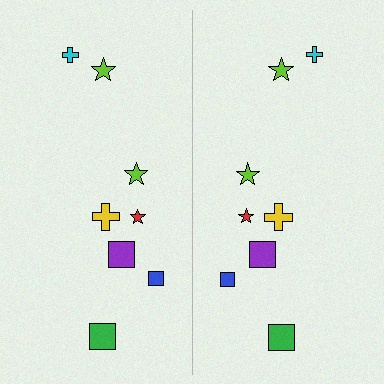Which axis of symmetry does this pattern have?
The pattern has a vertical axis of symmetry running through the center of the image.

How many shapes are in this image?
There are 16 shapes in this image.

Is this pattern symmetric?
Yes, this pattern has bilateral (reflection) symmetry.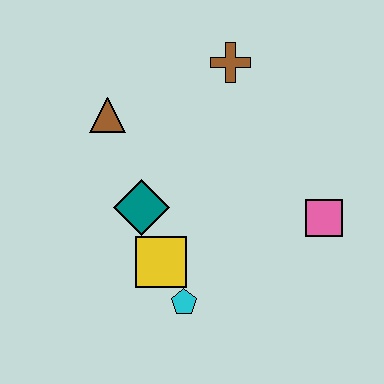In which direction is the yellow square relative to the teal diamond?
The yellow square is below the teal diamond.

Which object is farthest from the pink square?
The brown triangle is farthest from the pink square.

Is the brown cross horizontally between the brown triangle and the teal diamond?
No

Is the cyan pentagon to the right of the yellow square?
Yes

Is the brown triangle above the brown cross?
No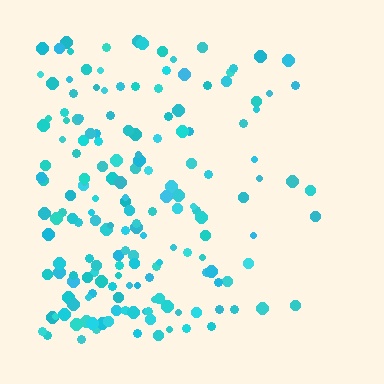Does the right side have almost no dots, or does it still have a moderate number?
Still a moderate number, just noticeably fewer than the left.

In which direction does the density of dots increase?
From right to left, with the left side densest.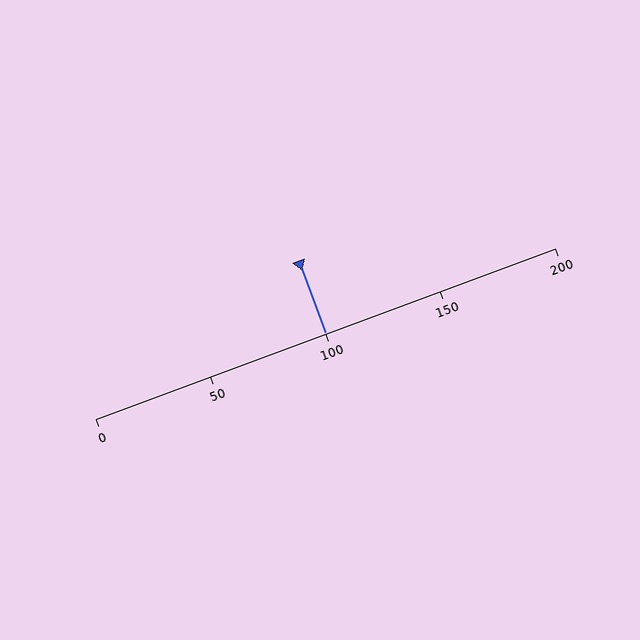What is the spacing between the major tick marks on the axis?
The major ticks are spaced 50 apart.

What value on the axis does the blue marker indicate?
The marker indicates approximately 100.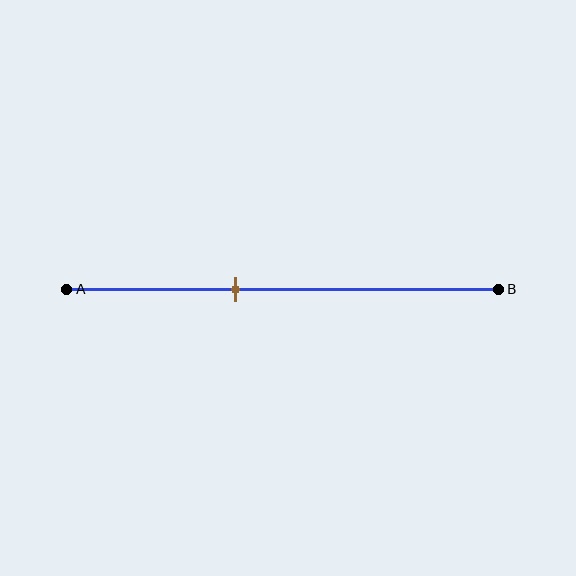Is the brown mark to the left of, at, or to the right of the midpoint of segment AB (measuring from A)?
The brown mark is to the left of the midpoint of segment AB.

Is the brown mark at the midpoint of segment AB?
No, the mark is at about 40% from A, not at the 50% midpoint.